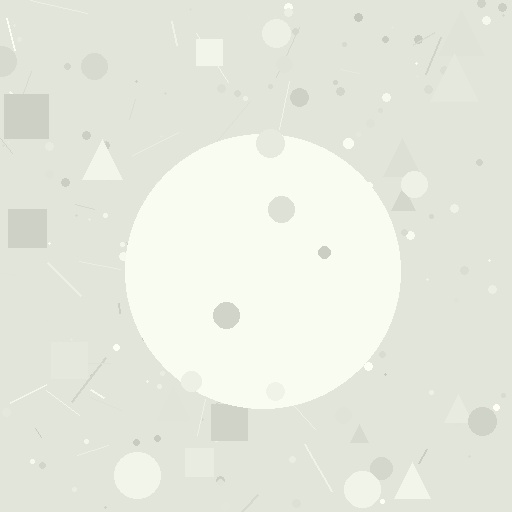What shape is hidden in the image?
A circle is hidden in the image.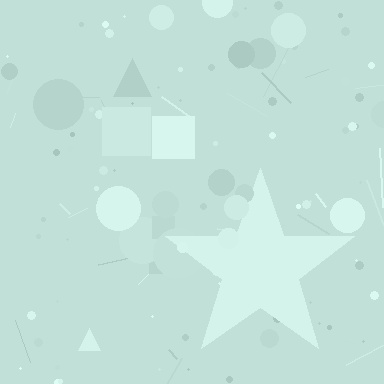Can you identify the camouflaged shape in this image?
The camouflaged shape is a star.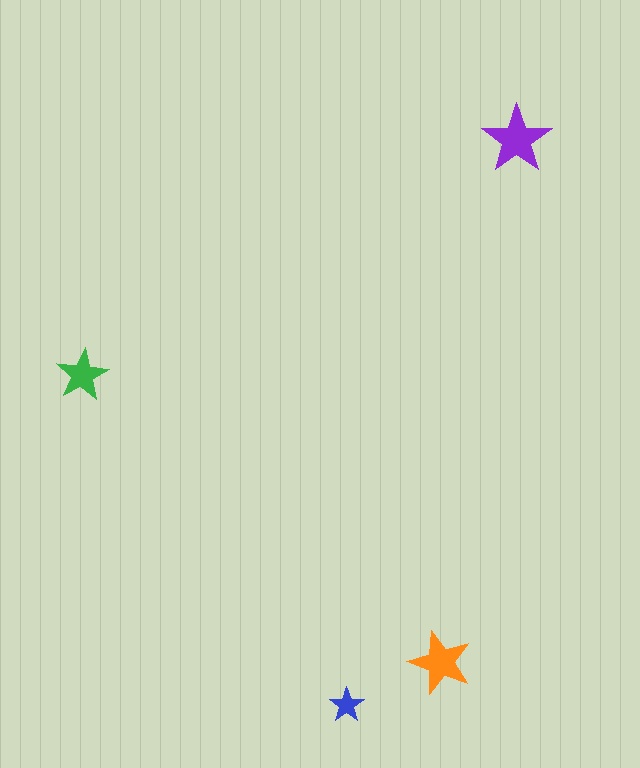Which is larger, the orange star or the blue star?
The orange one.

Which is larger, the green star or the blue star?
The green one.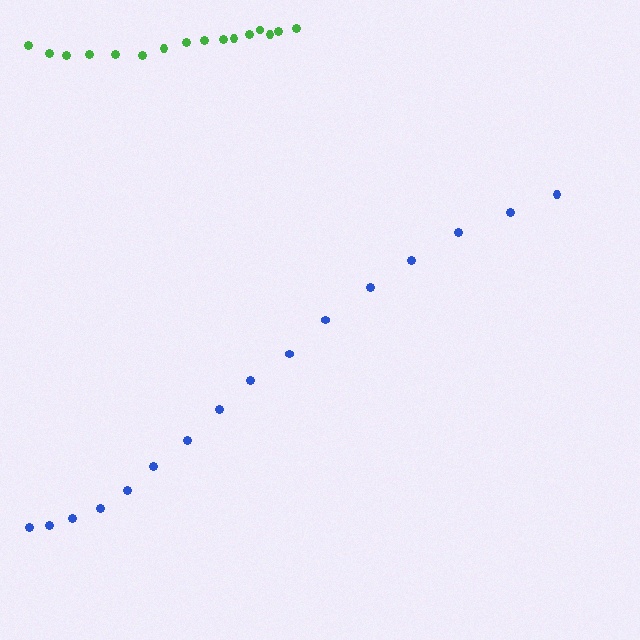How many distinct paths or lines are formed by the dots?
There are 2 distinct paths.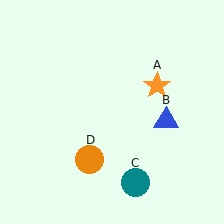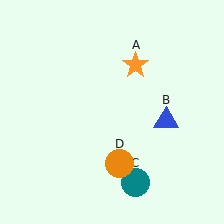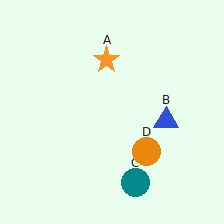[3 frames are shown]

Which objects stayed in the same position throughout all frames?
Blue triangle (object B) and teal circle (object C) remained stationary.